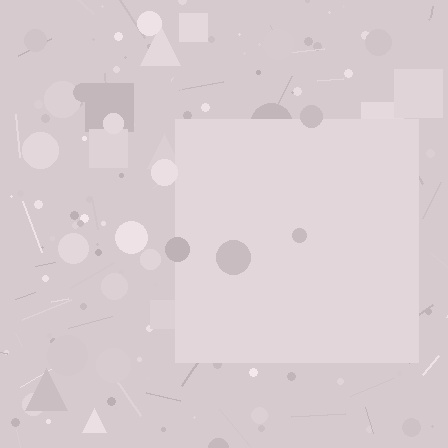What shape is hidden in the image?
A square is hidden in the image.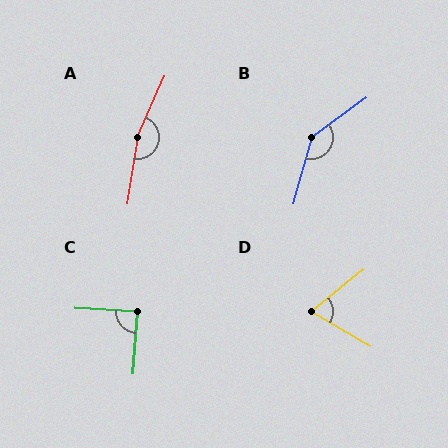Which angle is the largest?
A, at approximately 165 degrees.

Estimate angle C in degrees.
Approximately 89 degrees.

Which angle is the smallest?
D, at approximately 69 degrees.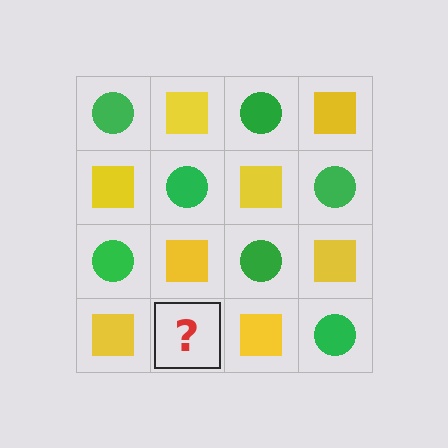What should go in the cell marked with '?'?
The missing cell should contain a green circle.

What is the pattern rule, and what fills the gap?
The rule is that it alternates green circle and yellow square in a checkerboard pattern. The gap should be filled with a green circle.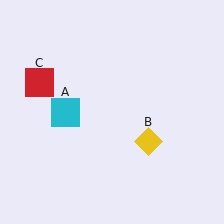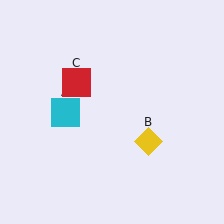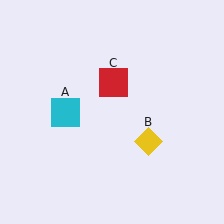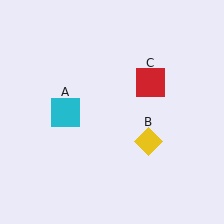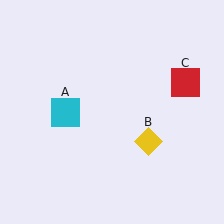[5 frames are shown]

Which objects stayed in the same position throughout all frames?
Cyan square (object A) and yellow diamond (object B) remained stationary.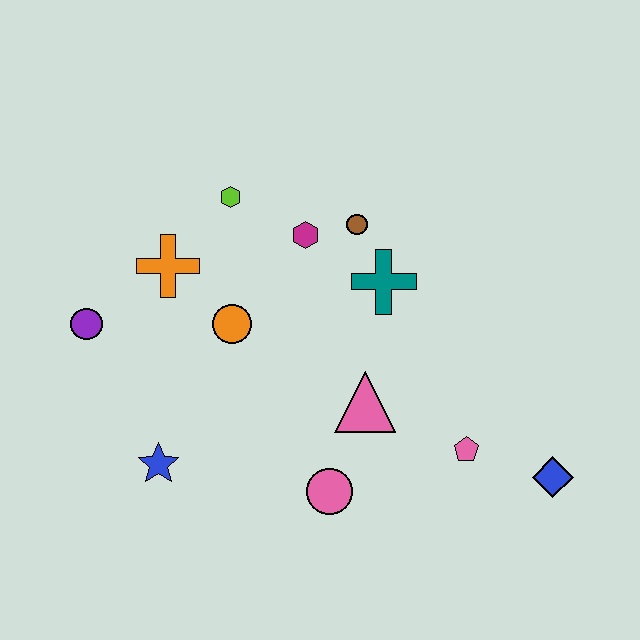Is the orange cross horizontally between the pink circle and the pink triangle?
No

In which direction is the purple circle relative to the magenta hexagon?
The purple circle is to the left of the magenta hexagon.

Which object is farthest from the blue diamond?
The purple circle is farthest from the blue diamond.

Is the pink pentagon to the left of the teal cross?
No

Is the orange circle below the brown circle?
Yes